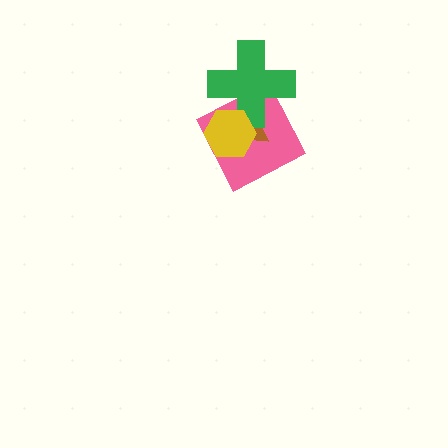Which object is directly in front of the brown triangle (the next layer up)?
The green cross is directly in front of the brown triangle.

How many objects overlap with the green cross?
3 objects overlap with the green cross.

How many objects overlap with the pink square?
3 objects overlap with the pink square.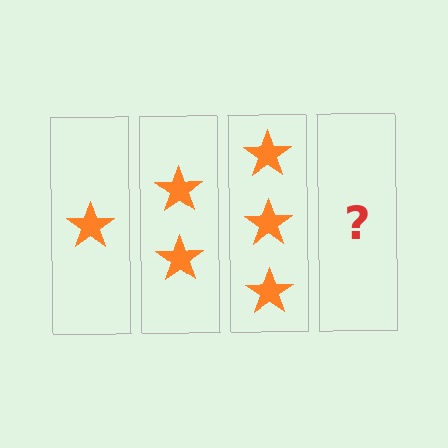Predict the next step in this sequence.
The next step is 4 stars.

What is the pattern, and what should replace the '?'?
The pattern is that each step adds one more star. The '?' should be 4 stars.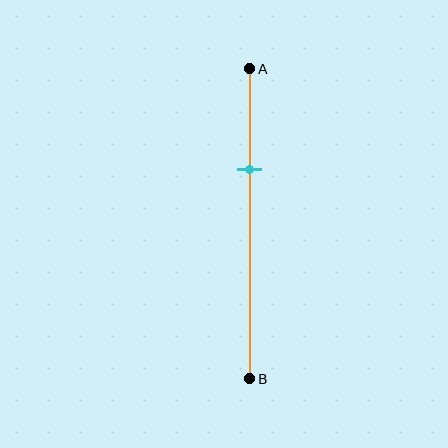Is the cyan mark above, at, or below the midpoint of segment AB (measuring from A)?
The cyan mark is above the midpoint of segment AB.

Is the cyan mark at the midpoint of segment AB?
No, the mark is at about 30% from A, not at the 50% midpoint.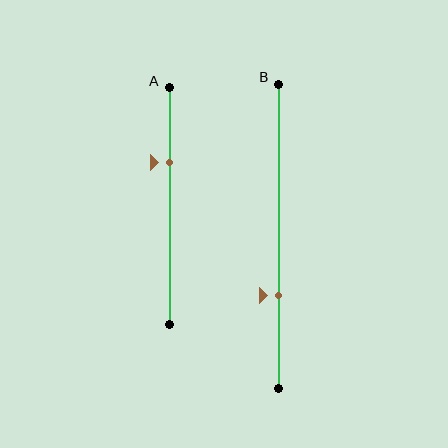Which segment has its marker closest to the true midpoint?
Segment A has its marker closest to the true midpoint.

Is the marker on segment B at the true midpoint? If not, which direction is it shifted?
No, the marker on segment B is shifted downward by about 19% of the segment length.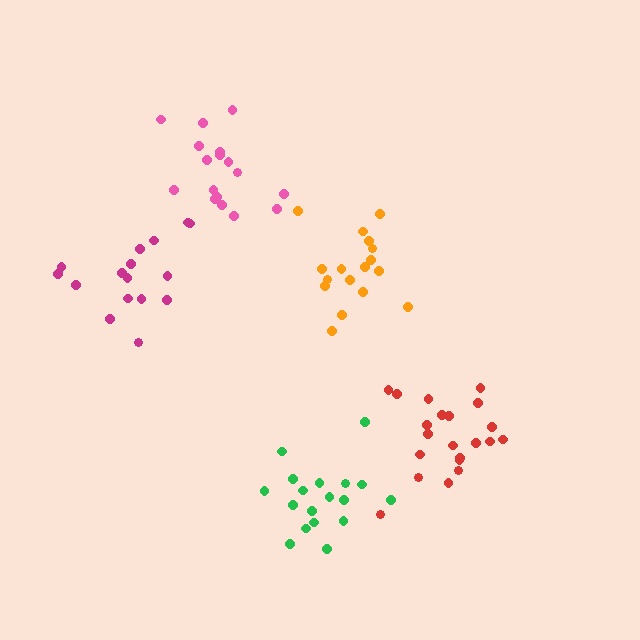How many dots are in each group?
Group 1: 18 dots, Group 2: 16 dots, Group 3: 17 dots, Group 4: 17 dots, Group 5: 21 dots (89 total).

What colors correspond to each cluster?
The clusters are colored: green, magenta, pink, orange, red.